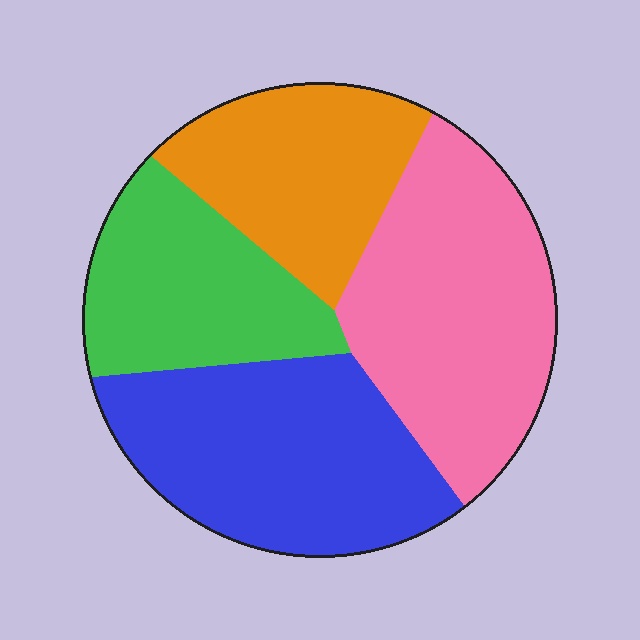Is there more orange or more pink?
Pink.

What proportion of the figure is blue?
Blue takes up between a sixth and a third of the figure.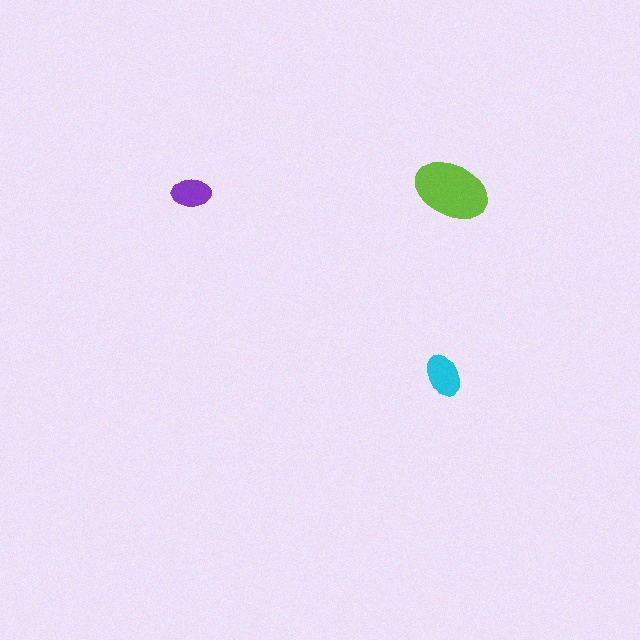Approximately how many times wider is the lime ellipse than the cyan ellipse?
About 2 times wider.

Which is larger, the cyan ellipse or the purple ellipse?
The cyan one.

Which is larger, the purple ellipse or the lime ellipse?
The lime one.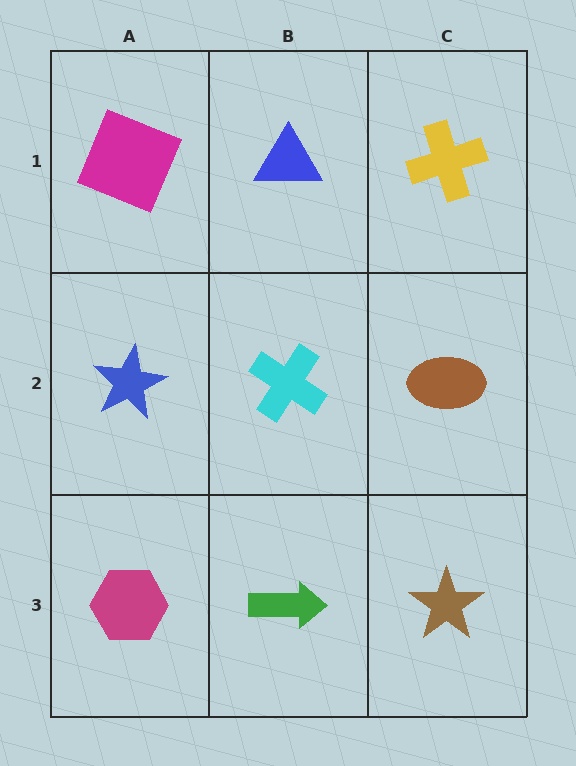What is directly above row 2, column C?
A yellow cross.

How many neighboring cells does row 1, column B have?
3.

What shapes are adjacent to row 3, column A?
A blue star (row 2, column A), a green arrow (row 3, column B).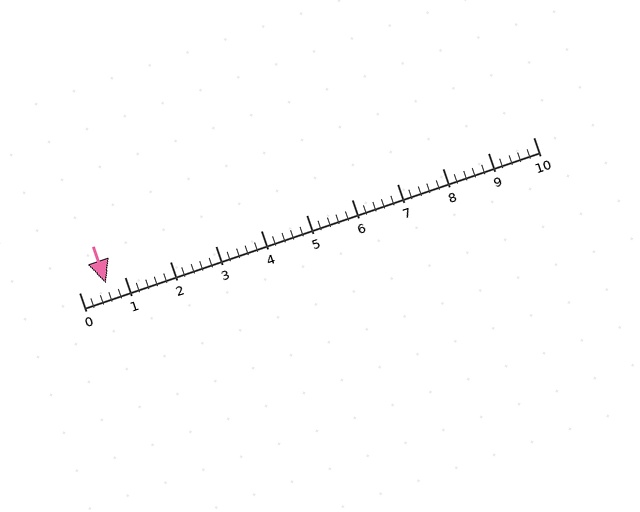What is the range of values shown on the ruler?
The ruler shows values from 0 to 10.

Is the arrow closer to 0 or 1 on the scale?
The arrow is closer to 1.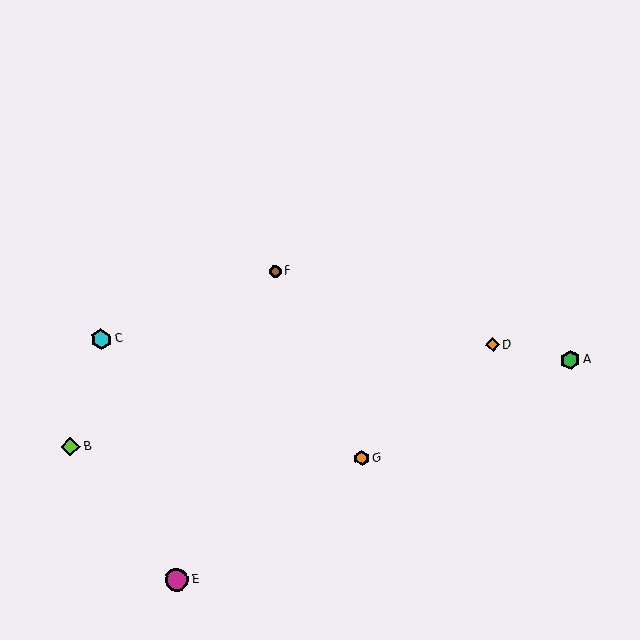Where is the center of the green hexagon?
The center of the green hexagon is at (570, 360).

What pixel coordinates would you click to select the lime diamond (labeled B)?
Click at (70, 447) to select the lime diamond B.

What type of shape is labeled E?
Shape E is a magenta circle.